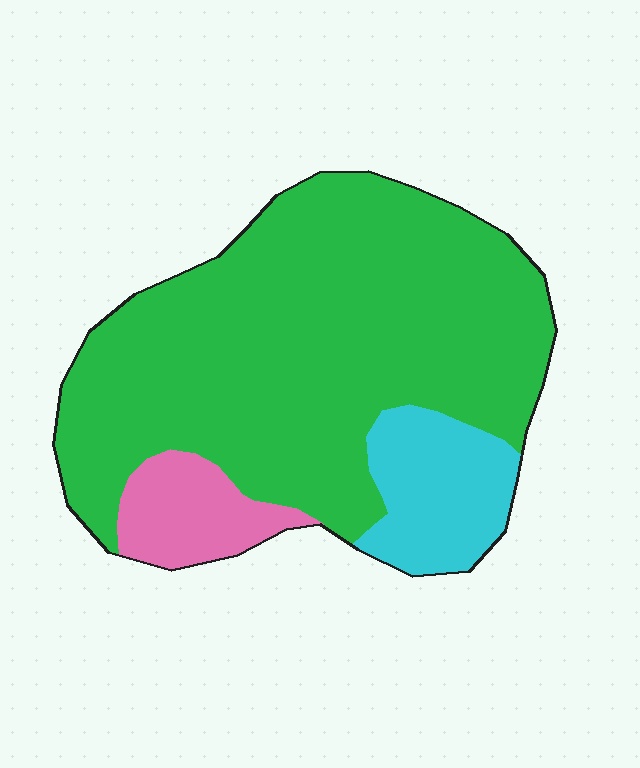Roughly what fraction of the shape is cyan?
Cyan covers about 15% of the shape.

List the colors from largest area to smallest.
From largest to smallest: green, cyan, pink.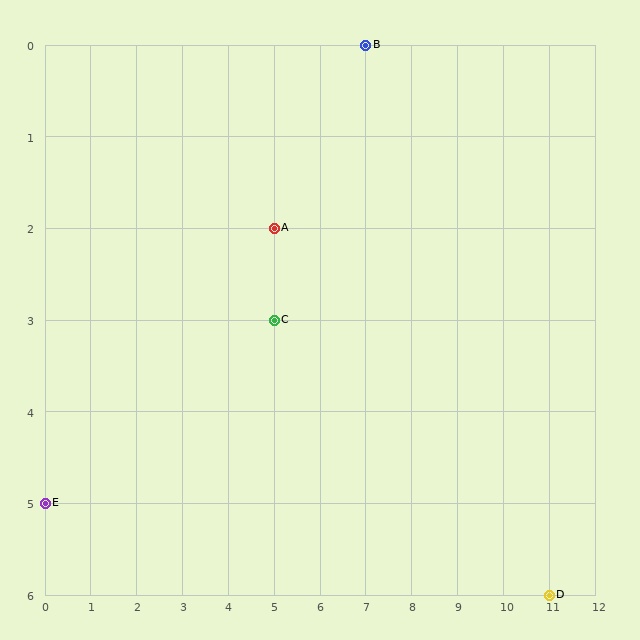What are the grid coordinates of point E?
Point E is at grid coordinates (0, 5).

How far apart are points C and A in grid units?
Points C and A are 1 row apart.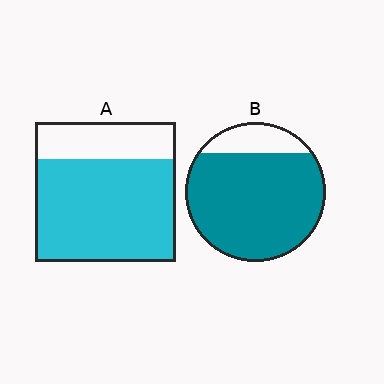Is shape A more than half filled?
Yes.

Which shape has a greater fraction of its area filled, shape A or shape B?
Shape B.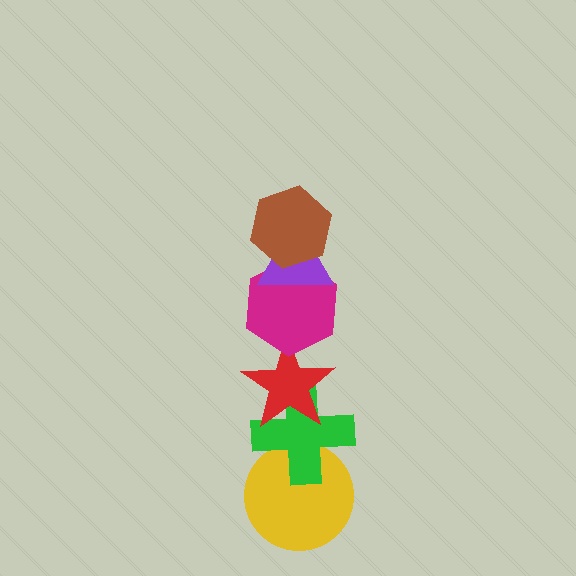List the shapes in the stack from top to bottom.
From top to bottom: the brown hexagon, the purple triangle, the magenta hexagon, the red star, the green cross, the yellow circle.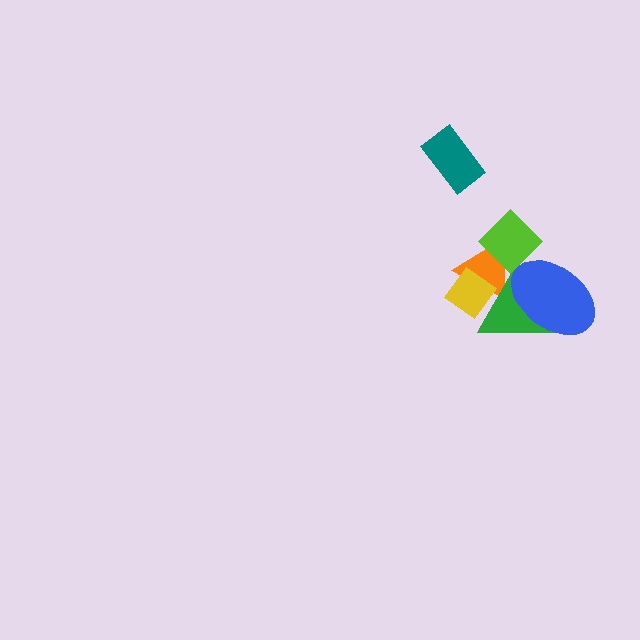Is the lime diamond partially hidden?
Yes, it is partially covered by another shape.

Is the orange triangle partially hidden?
Yes, it is partially covered by another shape.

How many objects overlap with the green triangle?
4 objects overlap with the green triangle.